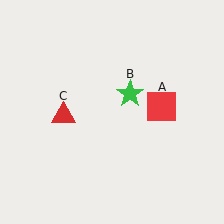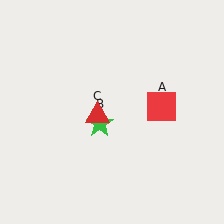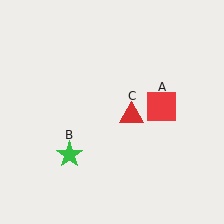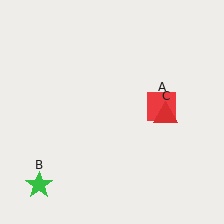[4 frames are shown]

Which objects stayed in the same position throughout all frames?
Red square (object A) remained stationary.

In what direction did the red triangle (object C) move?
The red triangle (object C) moved right.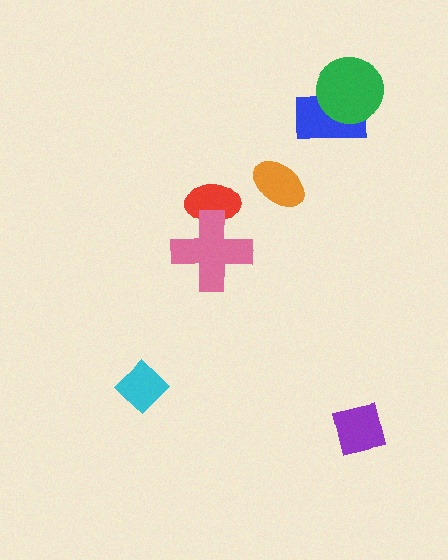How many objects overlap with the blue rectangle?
1 object overlaps with the blue rectangle.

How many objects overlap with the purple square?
0 objects overlap with the purple square.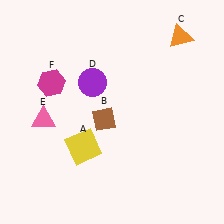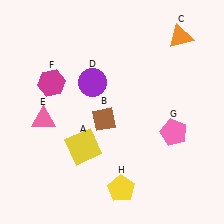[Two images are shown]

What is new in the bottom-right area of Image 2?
A pink pentagon (G) was added in the bottom-right area of Image 2.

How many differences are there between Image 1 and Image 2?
There are 2 differences between the two images.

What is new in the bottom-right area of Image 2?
A yellow pentagon (H) was added in the bottom-right area of Image 2.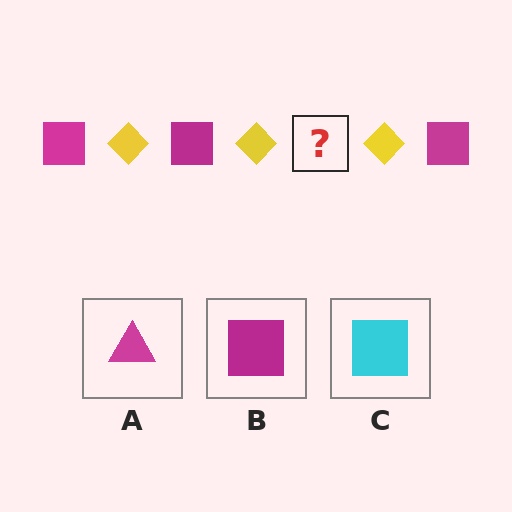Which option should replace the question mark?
Option B.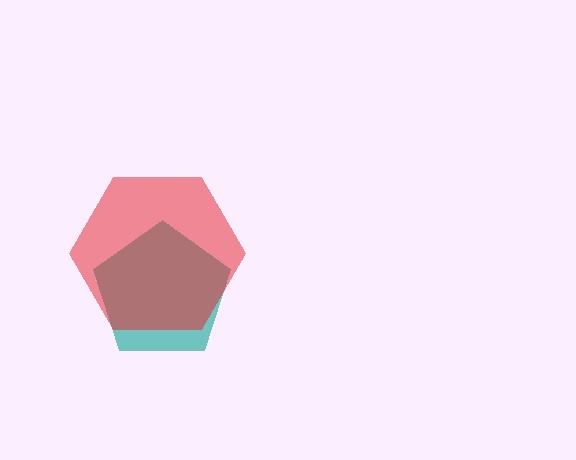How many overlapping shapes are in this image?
There are 2 overlapping shapes in the image.